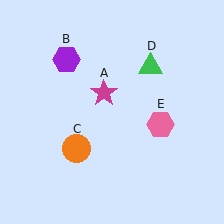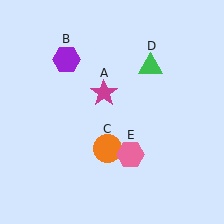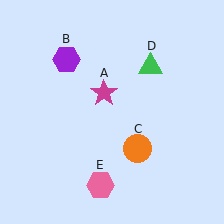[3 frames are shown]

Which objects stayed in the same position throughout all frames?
Magenta star (object A) and purple hexagon (object B) and green triangle (object D) remained stationary.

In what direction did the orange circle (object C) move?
The orange circle (object C) moved right.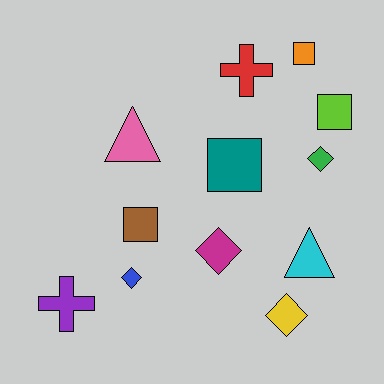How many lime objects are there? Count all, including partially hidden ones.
There is 1 lime object.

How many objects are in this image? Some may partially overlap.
There are 12 objects.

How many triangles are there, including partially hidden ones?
There are 2 triangles.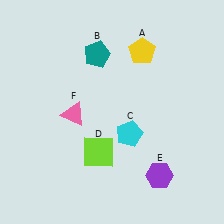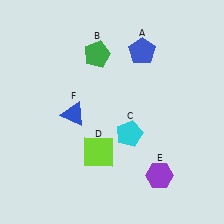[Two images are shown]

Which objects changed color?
A changed from yellow to blue. B changed from teal to green. F changed from pink to blue.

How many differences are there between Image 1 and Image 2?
There are 3 differences between the two images.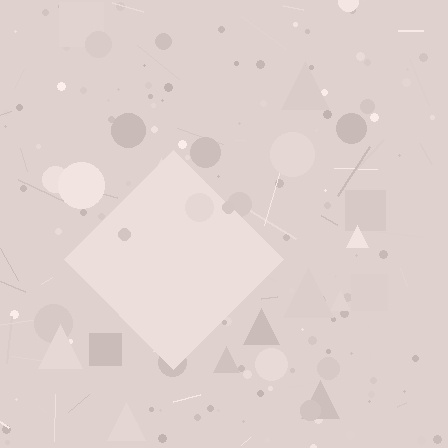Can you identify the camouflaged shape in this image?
The camouflaged shape is a diamond.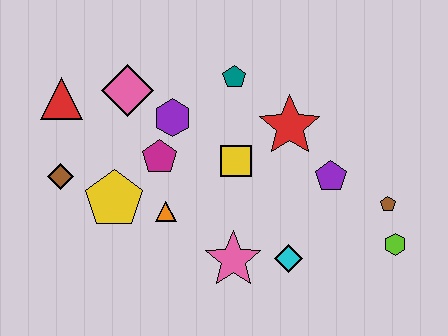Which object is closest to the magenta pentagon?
The purple hexagon is closest to the magenta pentagon.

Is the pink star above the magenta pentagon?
No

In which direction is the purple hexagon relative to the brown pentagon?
The purple hexagon is to the left of the brown pentagon.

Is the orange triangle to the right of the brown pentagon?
No